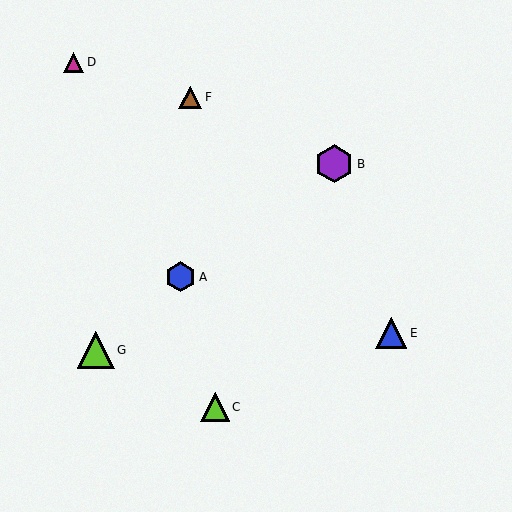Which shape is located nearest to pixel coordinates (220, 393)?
The lime triangle (labeled C) at (215, 407) is nearest to that location.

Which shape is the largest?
The purple hexagon (labeled B) is the largest.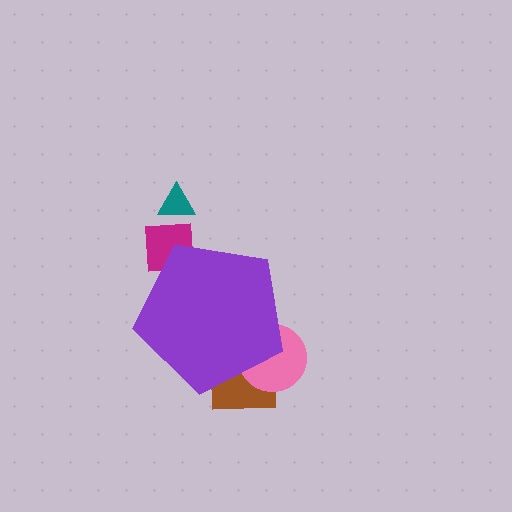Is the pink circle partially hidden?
Yes, the pink circle is partially hidden behind the purple pentagon.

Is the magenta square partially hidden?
Yes, the magenta square is partially hidden behind the purple pentagon.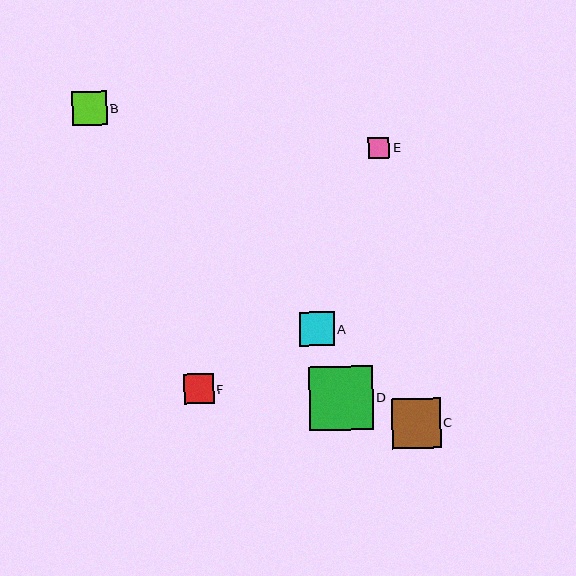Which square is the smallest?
Square E is the smallest with a size of approximately 21 pixels.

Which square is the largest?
Square D is the largest with a size of approximately 64 pixels.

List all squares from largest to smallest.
From largest to smallest: D, C, B, A, F, E.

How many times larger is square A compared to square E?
Square A is approximately 1.6 times the size of square E.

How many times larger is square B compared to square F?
Square B is approximately 1.2 times the size of square F.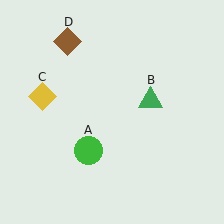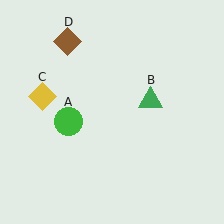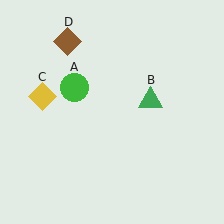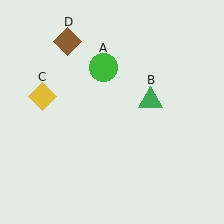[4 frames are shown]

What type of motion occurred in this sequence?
The green circle (object A) rotated clockwise around the center of the scene.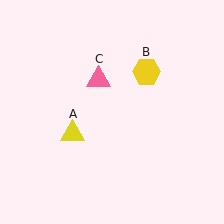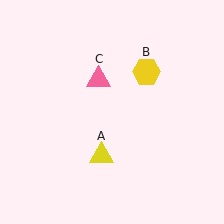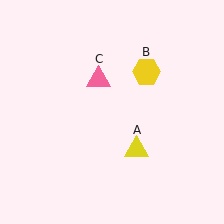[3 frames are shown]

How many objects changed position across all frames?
1 object changed position: yellow triangle (object A).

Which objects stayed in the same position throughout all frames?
Yellow hexagon (object B) and pink triangle (object C) remained stationary.